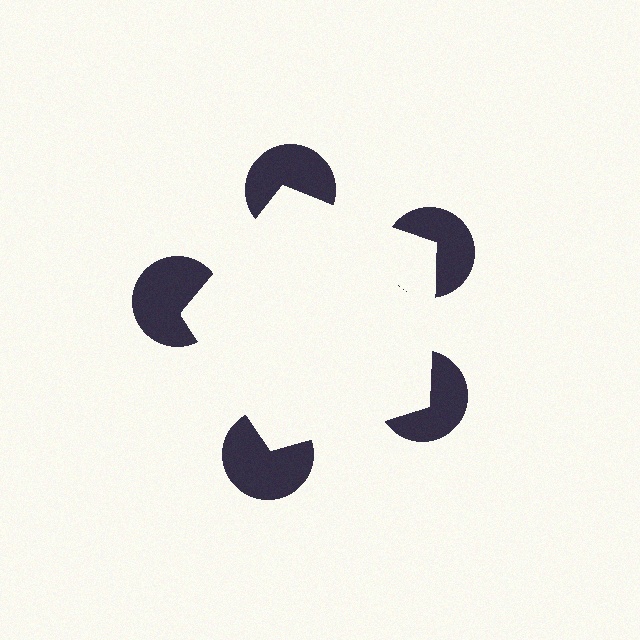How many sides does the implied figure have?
5 sides.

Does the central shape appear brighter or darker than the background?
It typically appears slightly brighter than the background, even though no actual brightness change is drawn.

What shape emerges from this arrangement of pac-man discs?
An illusory pentagon — its edges are inferred from the aligned wedge cuts in the pac-man discs, not physically drawn.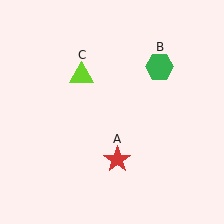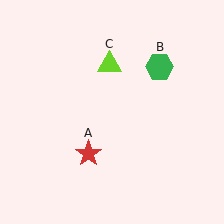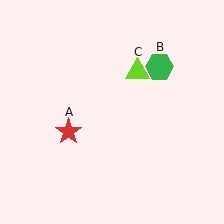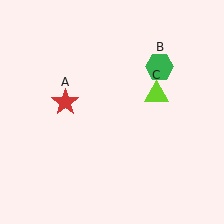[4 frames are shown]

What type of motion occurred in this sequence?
The red star (object A), lime triangle (object C) rotated clockwise around the center of the scene.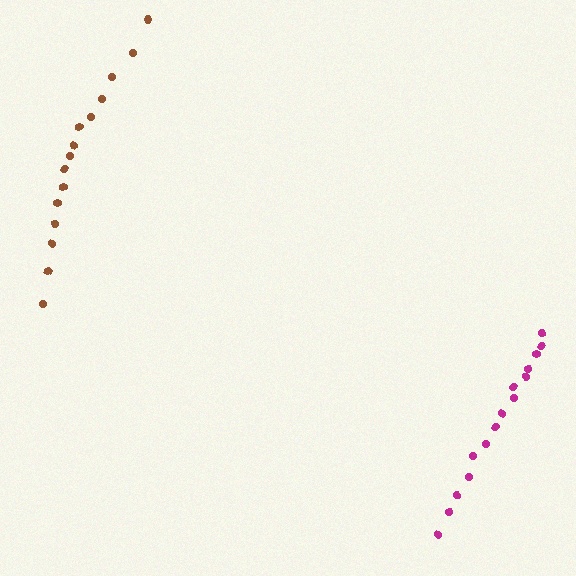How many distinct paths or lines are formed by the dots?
There are 2 distinct paths.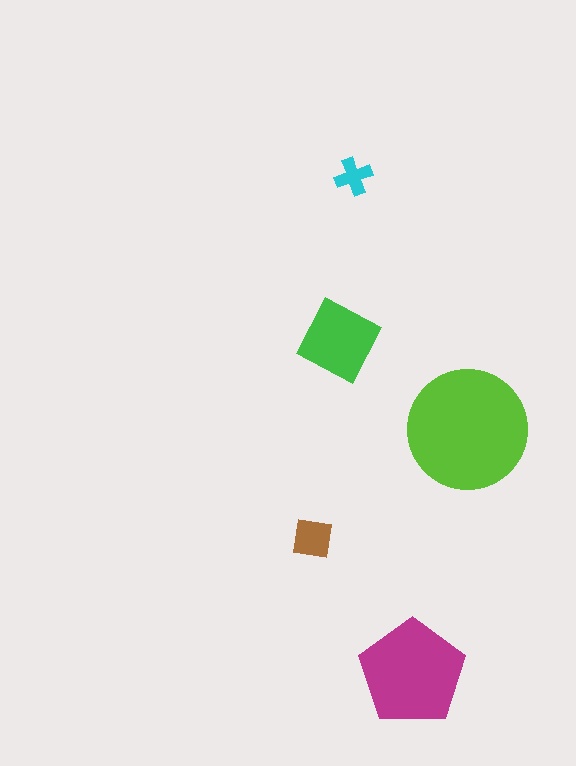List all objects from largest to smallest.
The lime circle, the magenta pentagon, the green square, the brown square, the cyan cross.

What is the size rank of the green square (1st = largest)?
3rd.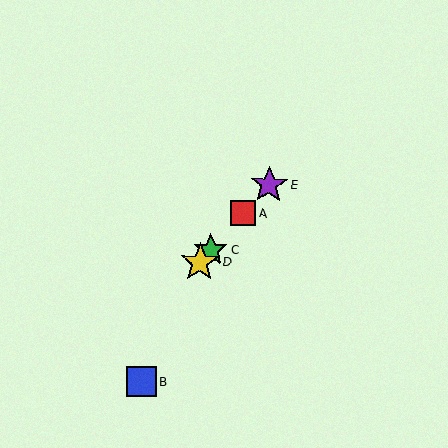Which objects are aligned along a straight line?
Objects A, C, D, E are aligned along a straight line.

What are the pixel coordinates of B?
Object B is at (141, 382).